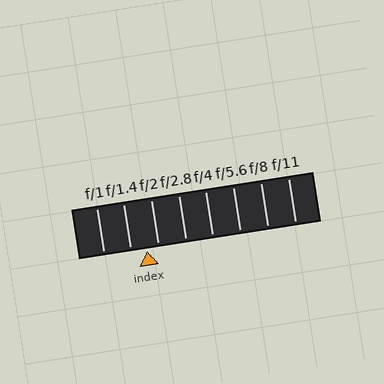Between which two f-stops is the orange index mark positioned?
The index mark is between f/1.4 and f/2.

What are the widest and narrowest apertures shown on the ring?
The widest aperture shown is f/1 and the narrowest is f/11.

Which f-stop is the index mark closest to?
The index mark is closest to f/2.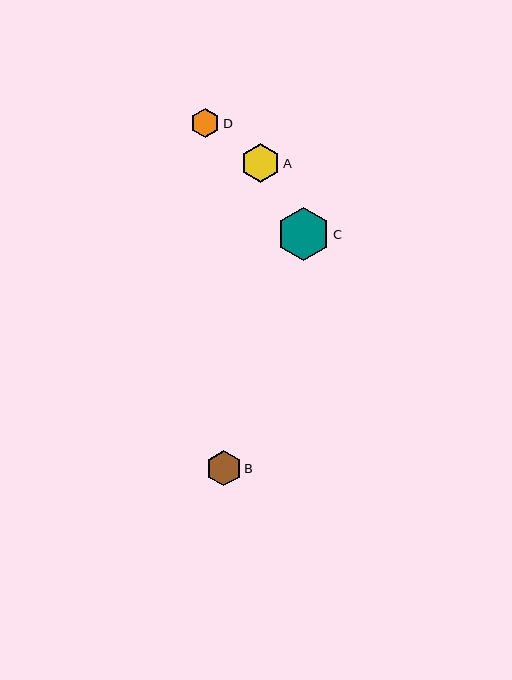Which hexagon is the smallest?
Hexagon D is the smallest with a size of approximately 29 pixels.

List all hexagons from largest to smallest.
From largest to smallest: C, A, B, D.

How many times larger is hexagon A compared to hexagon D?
Hexagon A is approximately 1.4 times the size of hexagon D.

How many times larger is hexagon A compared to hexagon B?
Hexagon A is approximately 1.1 times the size of hexagon B.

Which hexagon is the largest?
Hexagon C is the largest with a size of approximately 53 pixels.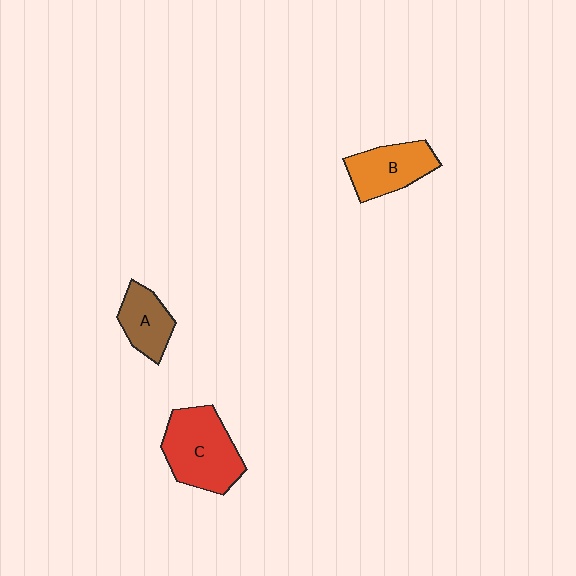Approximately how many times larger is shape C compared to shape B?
Approximately 1.4 times.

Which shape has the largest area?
Shape C (red).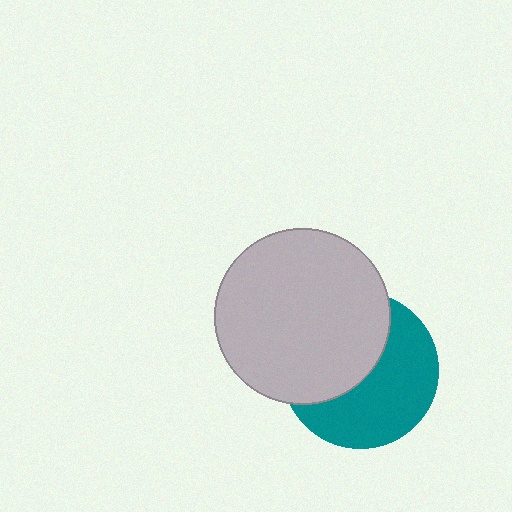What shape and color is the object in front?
The object in front is a light gray circle.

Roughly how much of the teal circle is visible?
About half of it is visible (roughly 53%).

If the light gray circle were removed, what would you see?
You would see the complete teal circle.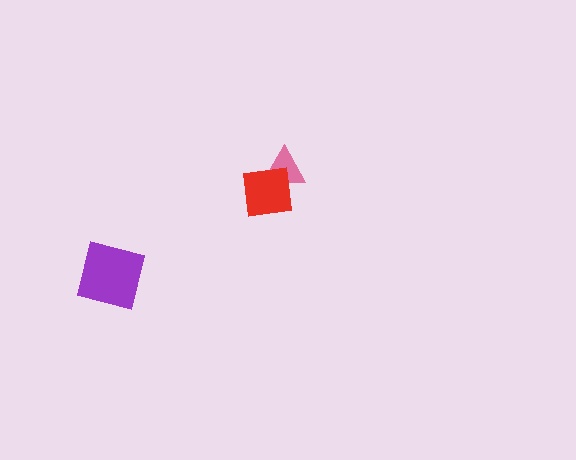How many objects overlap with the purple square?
0 objects overlap with the purple square.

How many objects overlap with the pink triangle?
1 object overlaps with the pink triangle.